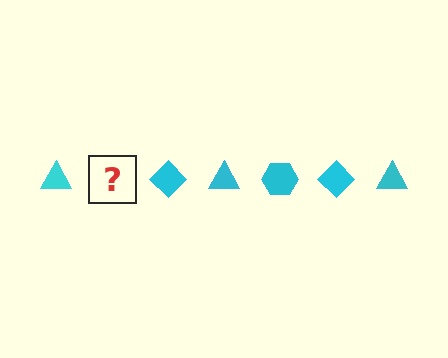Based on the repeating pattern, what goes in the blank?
The blank should be a cyan hexagon.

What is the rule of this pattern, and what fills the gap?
The rule is that the pattern cycles through triangle, hexagon, diamond shapes in cyan. The gap should be filled with a cyan hexagon.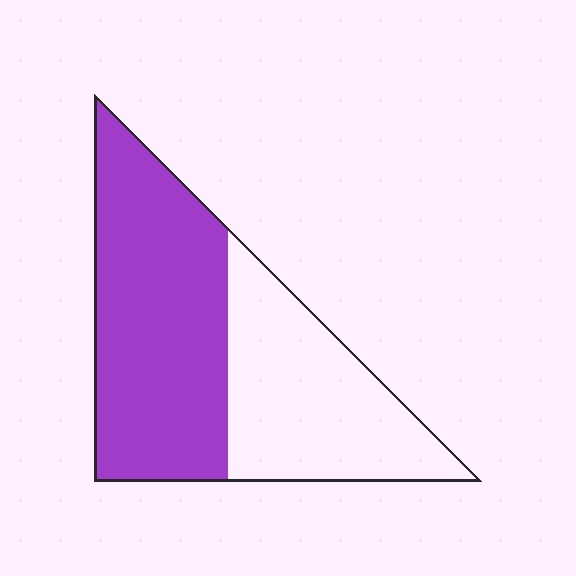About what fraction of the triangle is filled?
About three fifths (3/5).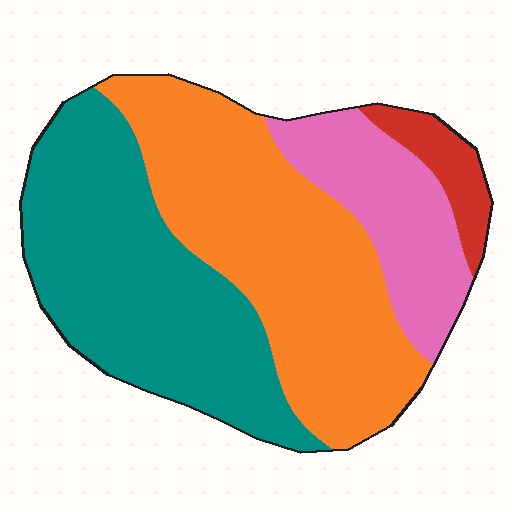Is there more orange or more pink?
Orange.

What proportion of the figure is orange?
Orange takes up between a third and a half of the figure.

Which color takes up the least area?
Red, at roughly 5%.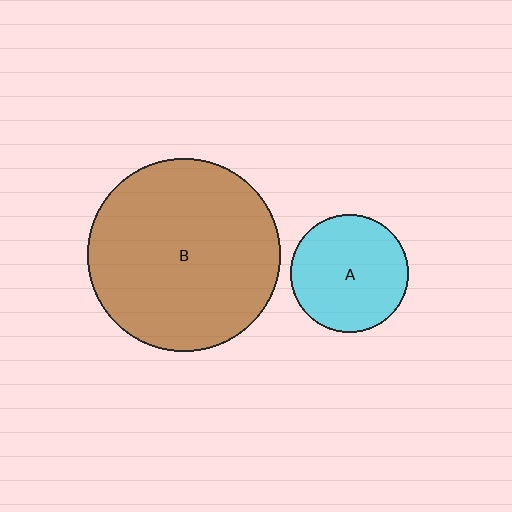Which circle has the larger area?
Circle B (brown).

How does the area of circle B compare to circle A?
Approximately 2.7 times.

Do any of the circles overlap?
No, none of the circles overlap.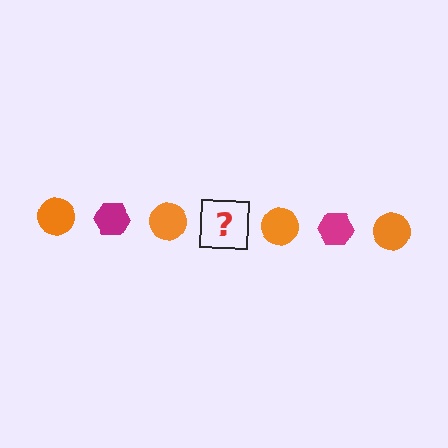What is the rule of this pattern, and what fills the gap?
The rule is that the pattern alternates between orange circle and magenta hexagon. The gap should be filled with a magenta hexagon.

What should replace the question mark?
The question mark should be replaced with a magenta hexagon.